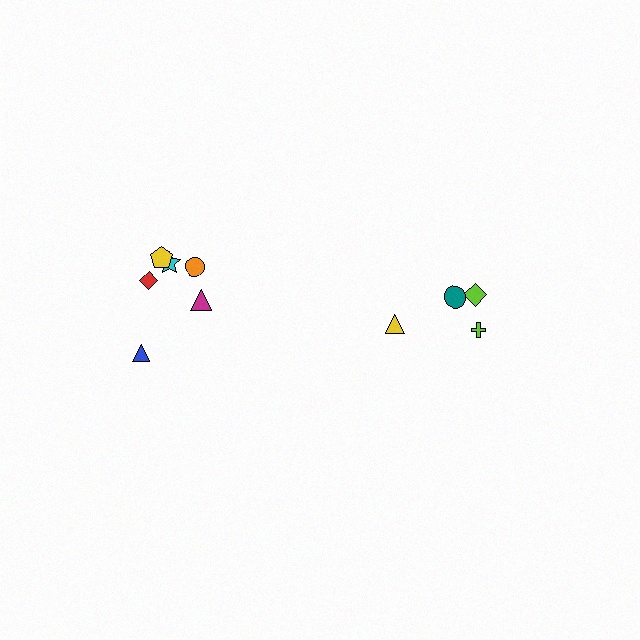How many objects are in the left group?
There are 6 objects.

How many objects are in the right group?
There are 4 objects.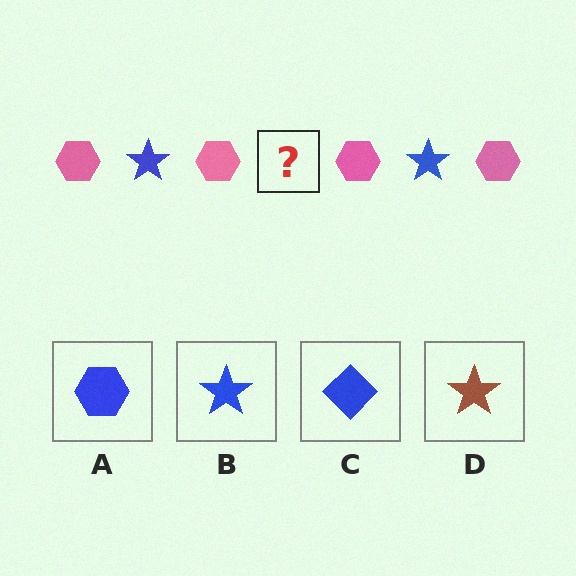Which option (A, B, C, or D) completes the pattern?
B.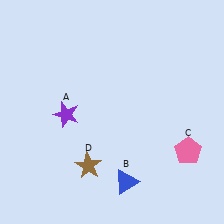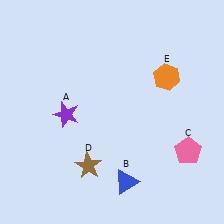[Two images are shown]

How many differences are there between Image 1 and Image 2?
There is 1 difference between the two images.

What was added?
An orange hexagon (E) was added in Image 2.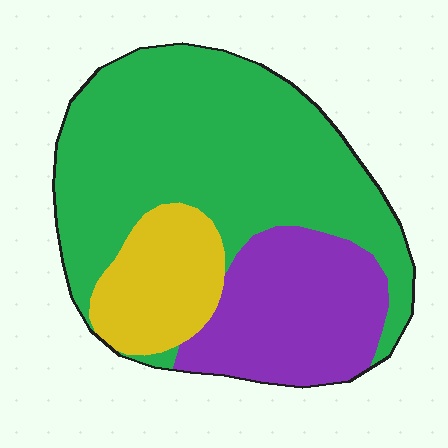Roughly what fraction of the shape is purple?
Purple covers about 25% of the shape.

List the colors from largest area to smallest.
From largest to smallest: green, purple, yellow.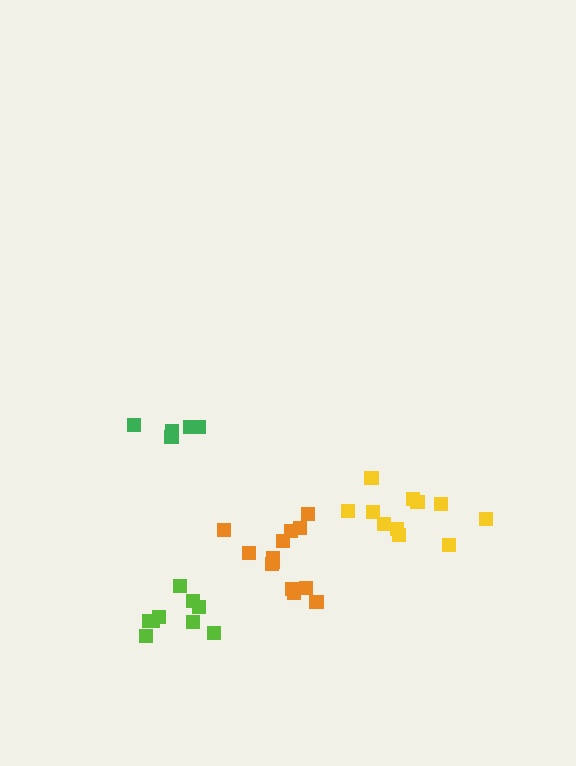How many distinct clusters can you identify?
There are 4 distinct clusters.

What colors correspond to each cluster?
The clusters are colored: green, yellow, lime, orange.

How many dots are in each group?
Group 1: 7 dots, Group 2: 11 dots, Group 3: 9 dots, Group 4: 13 dots (40 total).